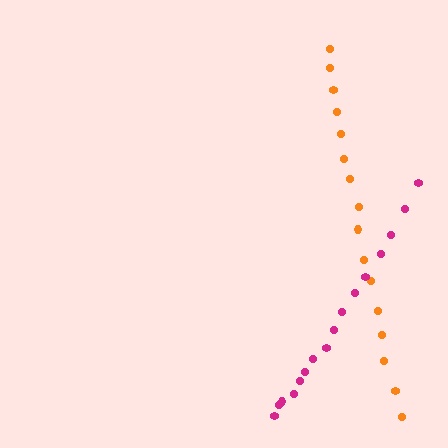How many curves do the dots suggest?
There are 2 distinct paths.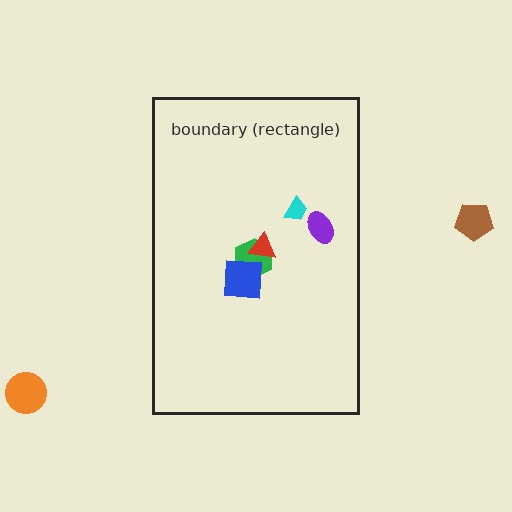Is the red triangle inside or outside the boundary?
Inside.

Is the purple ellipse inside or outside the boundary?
Inside.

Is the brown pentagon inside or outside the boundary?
Outside.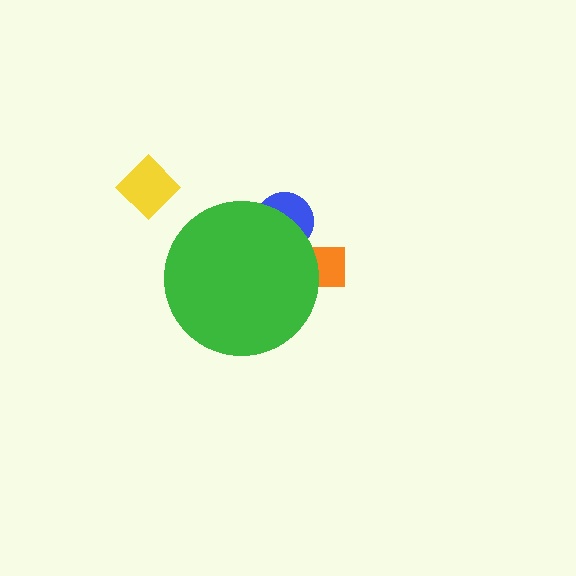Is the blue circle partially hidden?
Yes, the blue circle is partially hidden behind the green circle.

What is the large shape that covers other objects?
A green circle.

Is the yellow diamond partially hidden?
No, the yellow diamond is fully visible.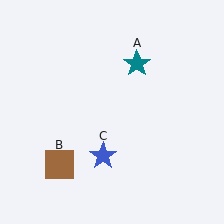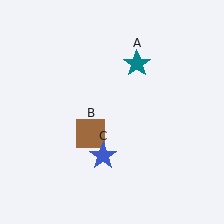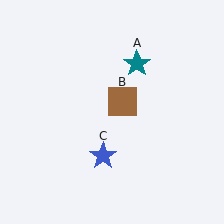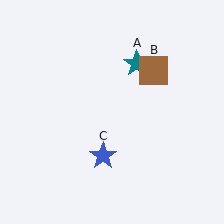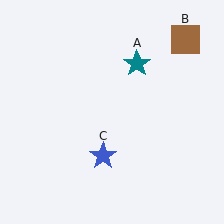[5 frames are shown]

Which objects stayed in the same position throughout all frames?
Teal star (object A) and blue star (object C) remained stationary.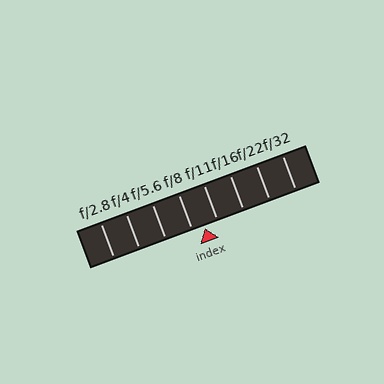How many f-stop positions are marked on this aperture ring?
There are 8 f-stop positions marked.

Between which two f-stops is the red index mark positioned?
The index mark is between f/8 and f/11.